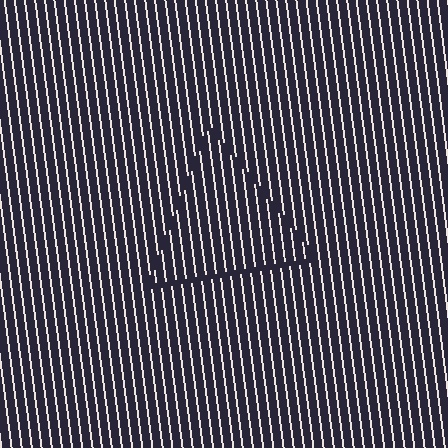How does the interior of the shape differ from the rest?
The interior of the shape contains the same grating, shifted by half a period — the contour is defined by the phase discontinuity where line-ends from the inner and outer gratings abut.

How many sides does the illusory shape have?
3 sides — the line-ends trace a triangle.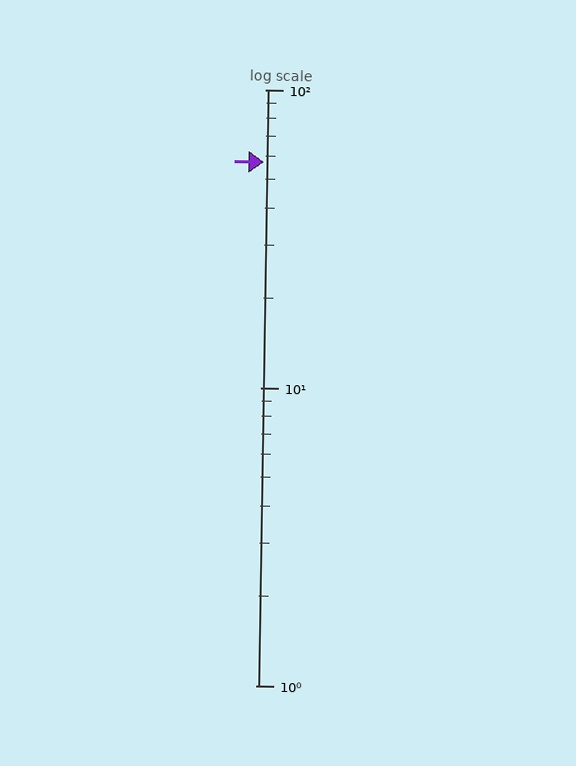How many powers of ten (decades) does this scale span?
The scale spans 2 decades, from 1 to 100.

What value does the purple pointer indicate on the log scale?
The pointer indicates approximately 57.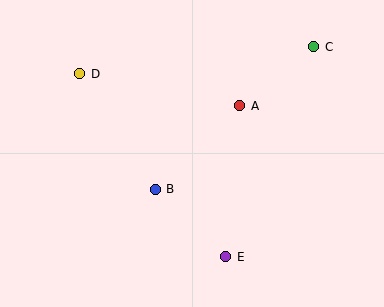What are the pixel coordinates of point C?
Point C is at (314, 47).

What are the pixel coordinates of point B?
Point B is at (155, 189).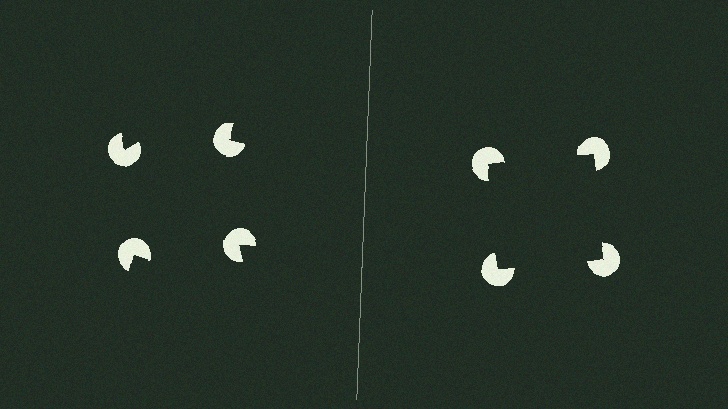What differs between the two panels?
The pac-man discs are positioned identically on both sides; only the wedge orientations differ. On the right they align to a square; on the left they are misaligned.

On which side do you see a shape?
An illusory square appears on the right side. On the left side the wedge cuts are rotated, so no coherent shape forms.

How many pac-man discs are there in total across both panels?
8 — 4 on each side.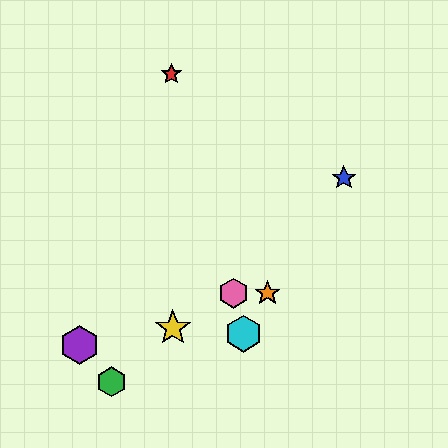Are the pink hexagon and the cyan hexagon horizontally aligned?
No, the pink hexagon is at y≈293 and the cyan hexagon is at y≈334.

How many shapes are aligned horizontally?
2 shapes (the orange star, the pink hexagon) are aligned horizontally.